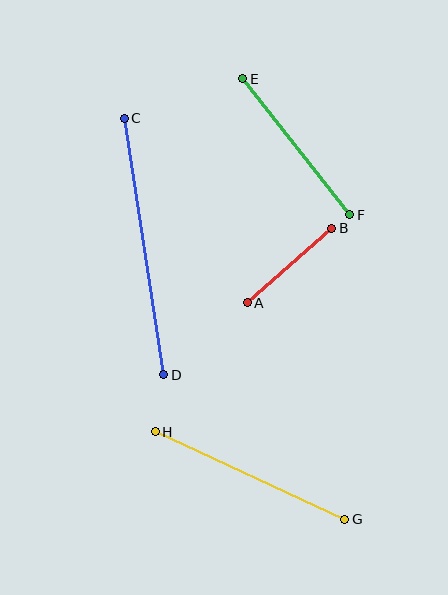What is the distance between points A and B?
The distance is approximately 113 pixels.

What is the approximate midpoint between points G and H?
The midpoint is at approximately (250, 476) pixels.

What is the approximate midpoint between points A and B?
The midpoint is at approximately (289, 265) pixels.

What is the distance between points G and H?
The distance is approximately 209 pixels.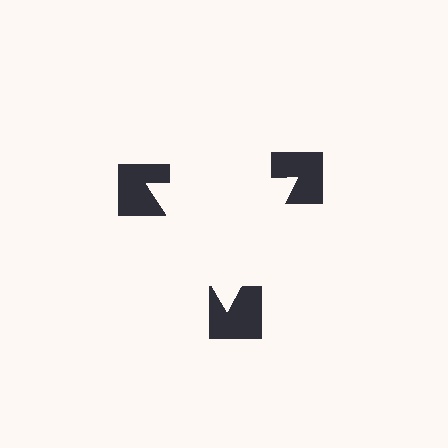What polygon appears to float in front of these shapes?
An illusory triangle — its edges are inferred from the aligned wedge cuts in the notched squares, not physically drawn.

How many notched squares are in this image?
There are 3 — one at each vertex of the illusory triangle.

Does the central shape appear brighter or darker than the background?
It typically appears slightly brighter than the background, even though no actual brightness change is drawn.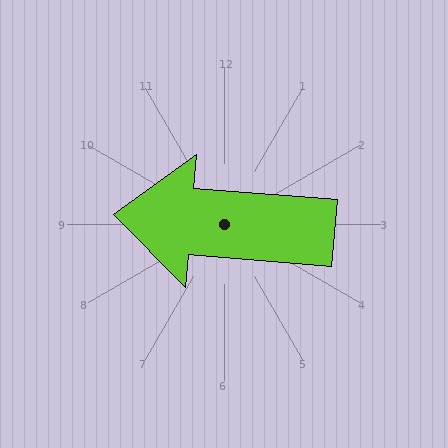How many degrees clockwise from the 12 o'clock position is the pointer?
Approximately 275 degrees.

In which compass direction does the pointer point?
West.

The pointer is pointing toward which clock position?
Roughly 9 o'clock.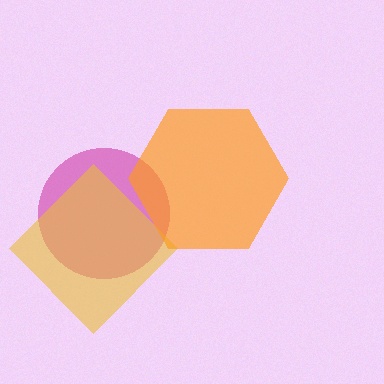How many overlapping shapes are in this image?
There are 3 overlapping shapes in the image.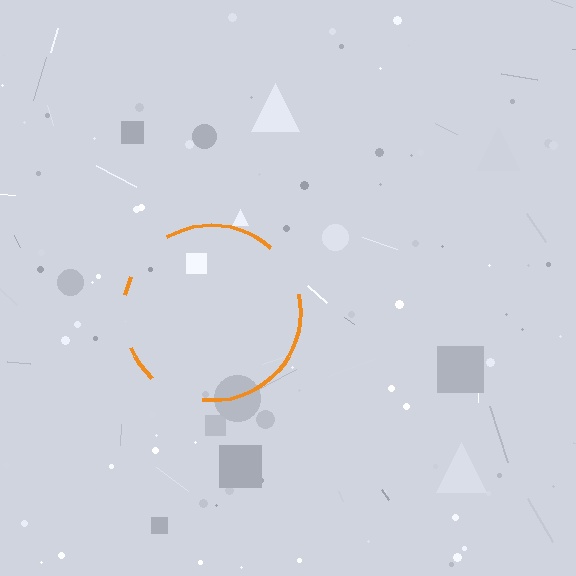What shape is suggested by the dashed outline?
The dashed outline suggests a circle.